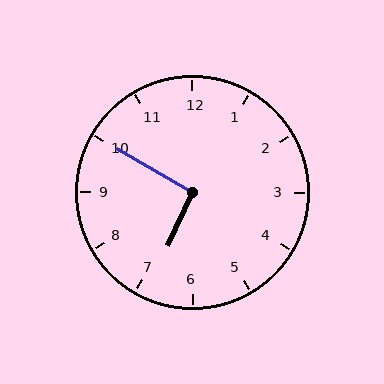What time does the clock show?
6:50.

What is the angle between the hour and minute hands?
Approximately 95 degrees.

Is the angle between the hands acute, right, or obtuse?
It is right.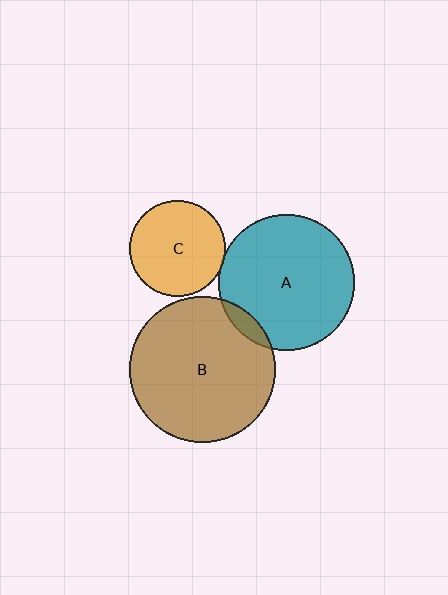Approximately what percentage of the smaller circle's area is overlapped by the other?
Approximately 5%.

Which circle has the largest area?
Circle B (brown).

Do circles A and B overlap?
Yes.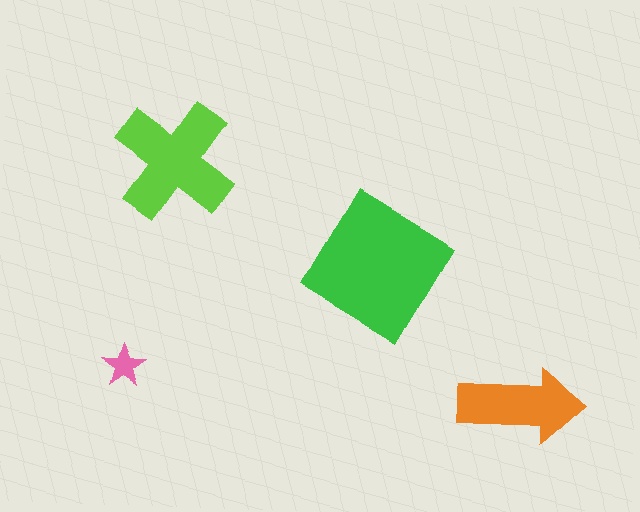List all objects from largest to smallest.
The green diamond, the lime cross, the orange arrow, the pink star.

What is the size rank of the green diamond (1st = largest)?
1st.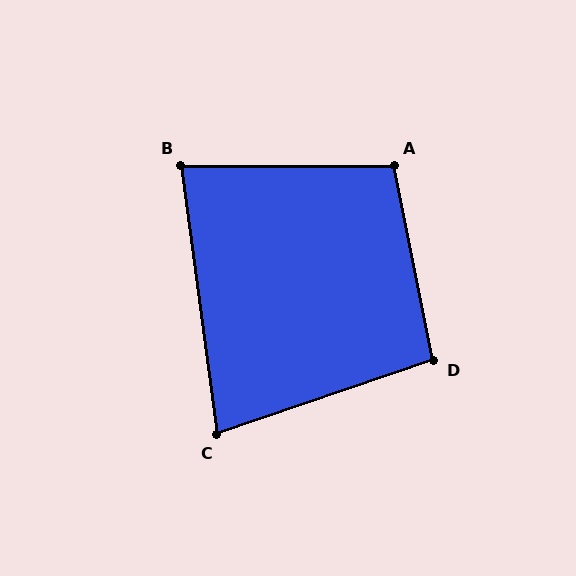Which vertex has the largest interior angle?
A, at approximately 101 degrees.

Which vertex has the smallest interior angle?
C, at approximately 79 degrees.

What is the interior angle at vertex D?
Approximately 97 degrees (obtuse).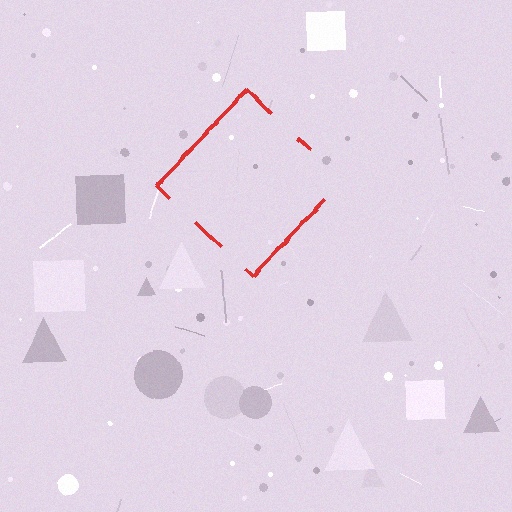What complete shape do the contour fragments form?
The contour fragments form a diamond.